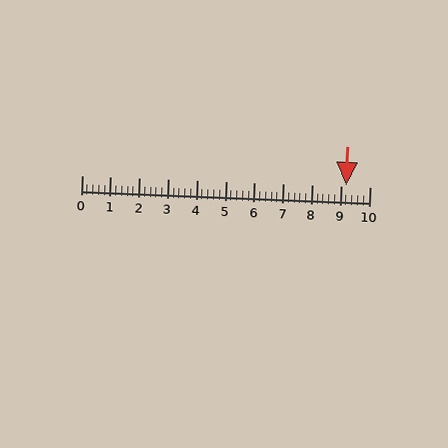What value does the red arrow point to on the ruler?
The red arrow points to approximately 9.2.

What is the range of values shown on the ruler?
The ruler shows values from 0 to 10.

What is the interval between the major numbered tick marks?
The major tick marks are spaced 1 units apart.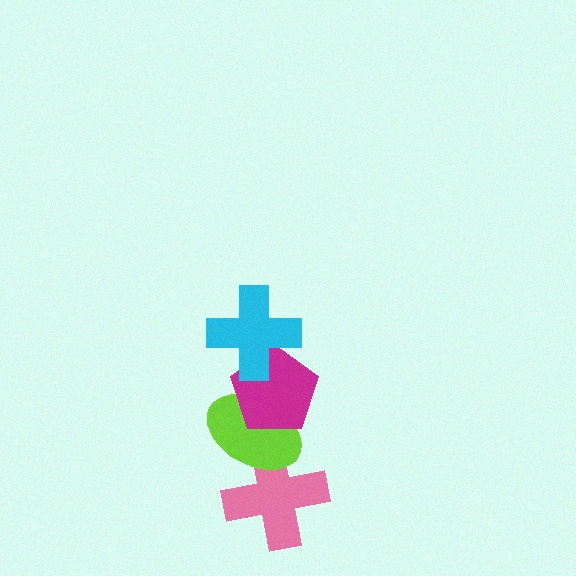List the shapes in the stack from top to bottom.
From top to bottom: the cyan cross, the magenta pentagon, the lime ellipse, the pink cross.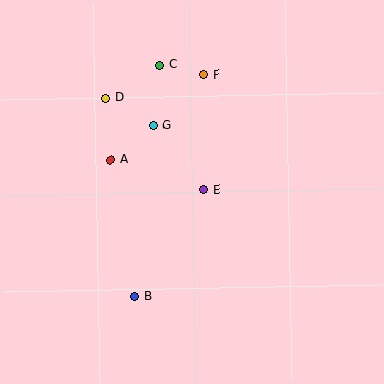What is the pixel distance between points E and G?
The distance between E and G is 82 pixels.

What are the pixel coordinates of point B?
Point B is at (135, 296).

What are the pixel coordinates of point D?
Point D is at (106, 98).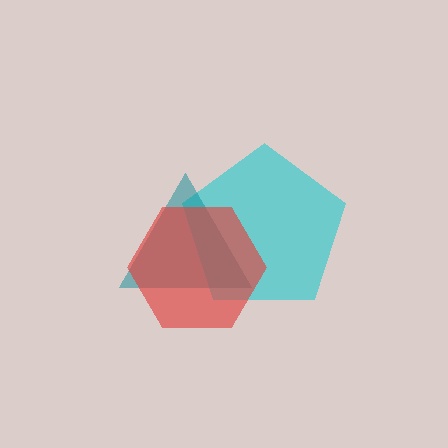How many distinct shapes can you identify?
There are 3 distinct shapes: a cyan pentagon, a teal triangle, a red hexagon.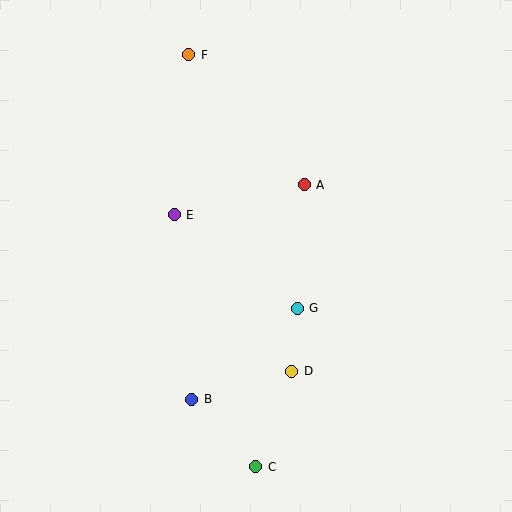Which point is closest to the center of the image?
Point G at (297, 308) is closest to the center.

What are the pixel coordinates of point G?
Point G is at (297, 308).